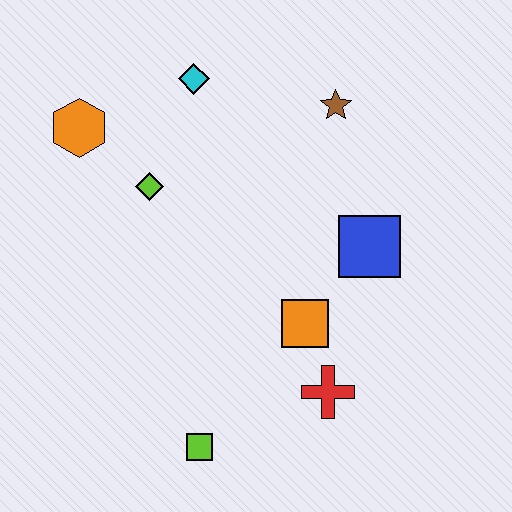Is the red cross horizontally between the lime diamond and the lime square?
No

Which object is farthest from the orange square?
The orange hexagon is farthest from the orange square.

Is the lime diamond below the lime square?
No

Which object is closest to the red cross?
The orange square is closest to the red cross.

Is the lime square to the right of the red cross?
No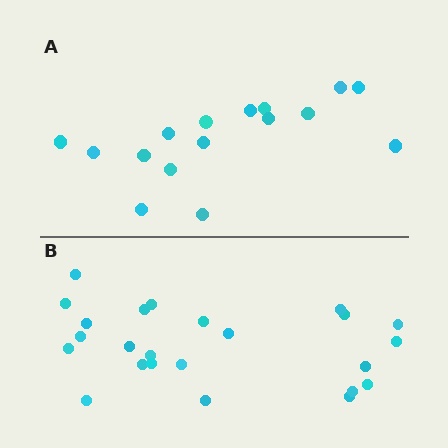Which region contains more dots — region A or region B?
Region B (the bottom region) has more dots.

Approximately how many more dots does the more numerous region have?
Region B has roughly 8 or so more dots than region A.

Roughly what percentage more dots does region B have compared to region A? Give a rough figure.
About 50% more.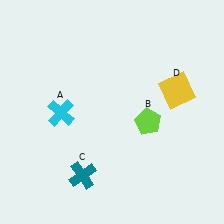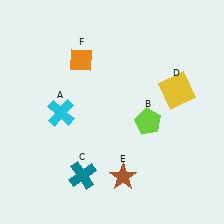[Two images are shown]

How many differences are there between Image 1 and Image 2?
There are 2 differences between the two images.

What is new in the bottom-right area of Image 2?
A brown star (E) was added in the bottom-right area of Image 2.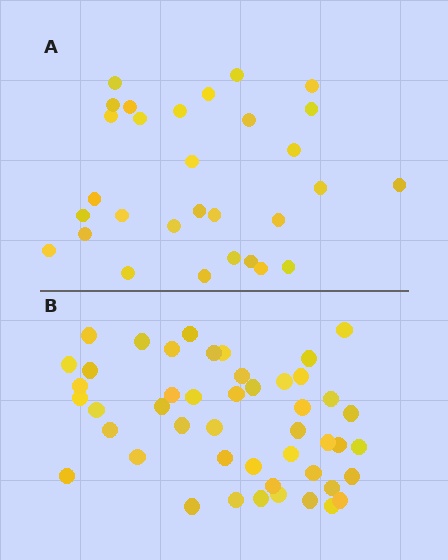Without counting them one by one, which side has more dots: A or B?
Region B (the bottom region) has more dots.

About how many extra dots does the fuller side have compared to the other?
Region B has approximately 15 more dots than region A.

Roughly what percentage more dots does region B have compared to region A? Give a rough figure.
About 55% more.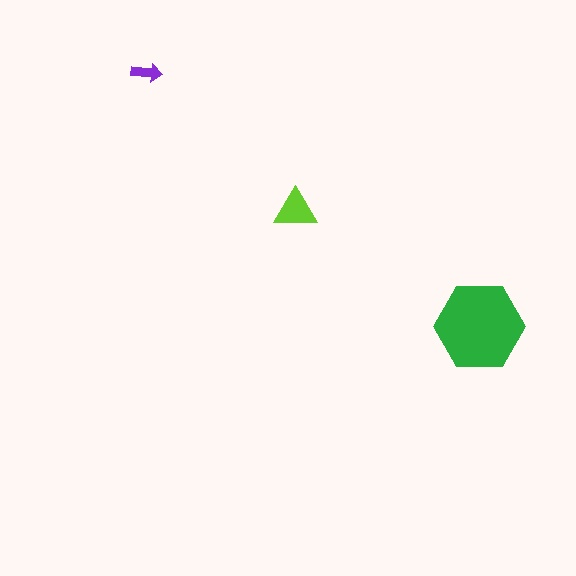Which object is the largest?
The green hexagon.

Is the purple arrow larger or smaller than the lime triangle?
Smaller.